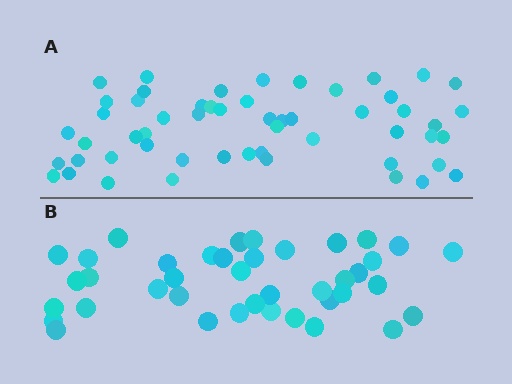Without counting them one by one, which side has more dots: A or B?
Region A (the top region) has more dots.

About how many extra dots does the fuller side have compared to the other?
Region A has approximately 15 more dots than region B.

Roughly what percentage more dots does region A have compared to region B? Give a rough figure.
About 35% more.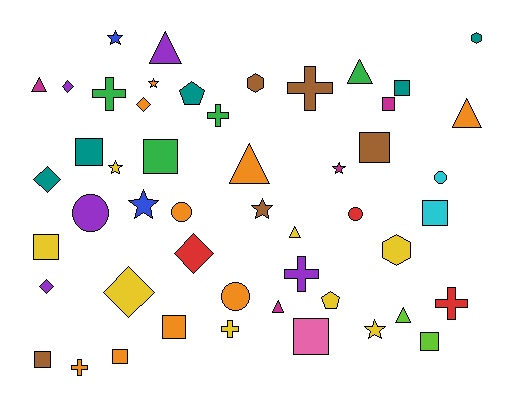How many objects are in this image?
There are 50 objects.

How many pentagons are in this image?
There are 2 pentagons.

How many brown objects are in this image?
There are 5 brown objects.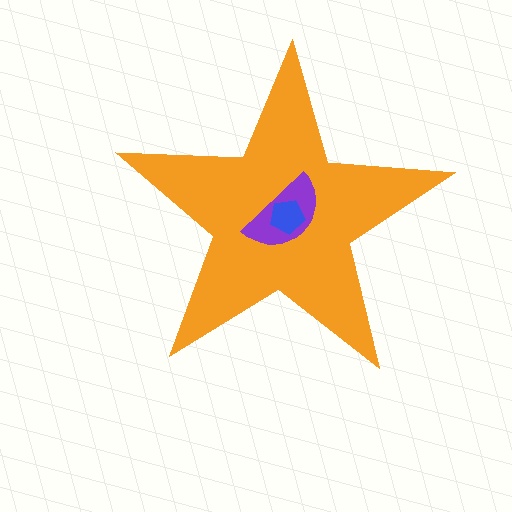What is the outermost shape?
The orange star.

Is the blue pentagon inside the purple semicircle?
Yes.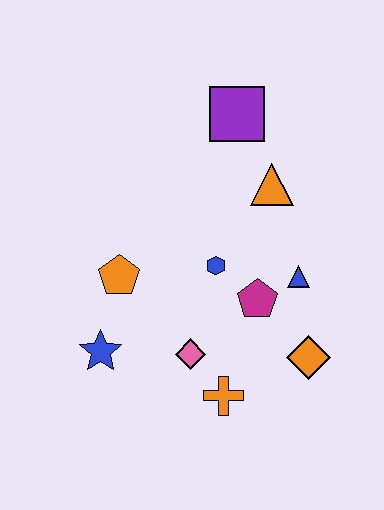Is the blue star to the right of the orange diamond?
No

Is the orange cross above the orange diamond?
No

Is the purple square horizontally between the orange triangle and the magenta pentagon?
No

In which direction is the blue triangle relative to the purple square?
The blue triangle is below the purple square.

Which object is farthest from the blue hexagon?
The purple square is farthest from the blue hexagon.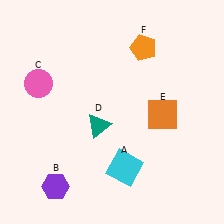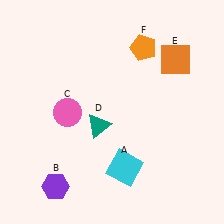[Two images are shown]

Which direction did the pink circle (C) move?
The pink circle (C) moved down.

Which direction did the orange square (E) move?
The orange square (E) moved up.